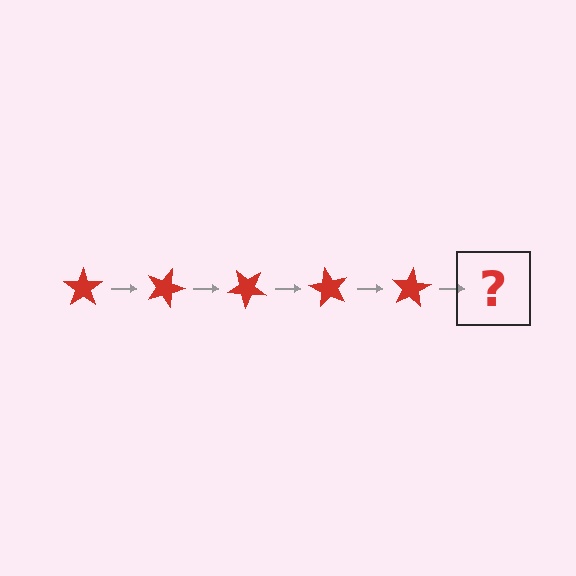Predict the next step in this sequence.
The next step is a red star rotated 100 degrees.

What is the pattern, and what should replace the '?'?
The pattern is that the star rotates 20 degrees each step. The '?' should be a red star rotated 100 degrees.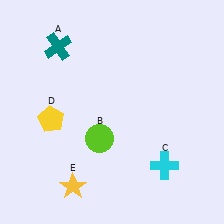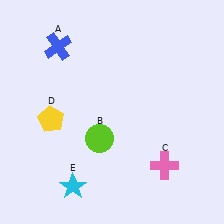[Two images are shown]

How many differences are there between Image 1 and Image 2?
There are 3 differences between the two images.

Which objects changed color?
A changed from teal to blue. C changed from cyan to pink. E changed from yellow to cyan.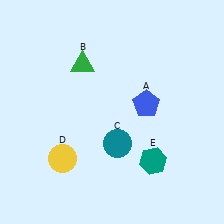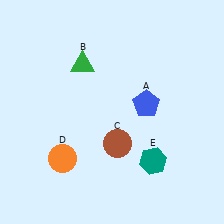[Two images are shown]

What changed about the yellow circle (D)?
In Image 1, D is yellow. In Image 2, it changed to orange.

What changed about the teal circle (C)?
In Image 1, C is teal. In Image 2, it changed to brown.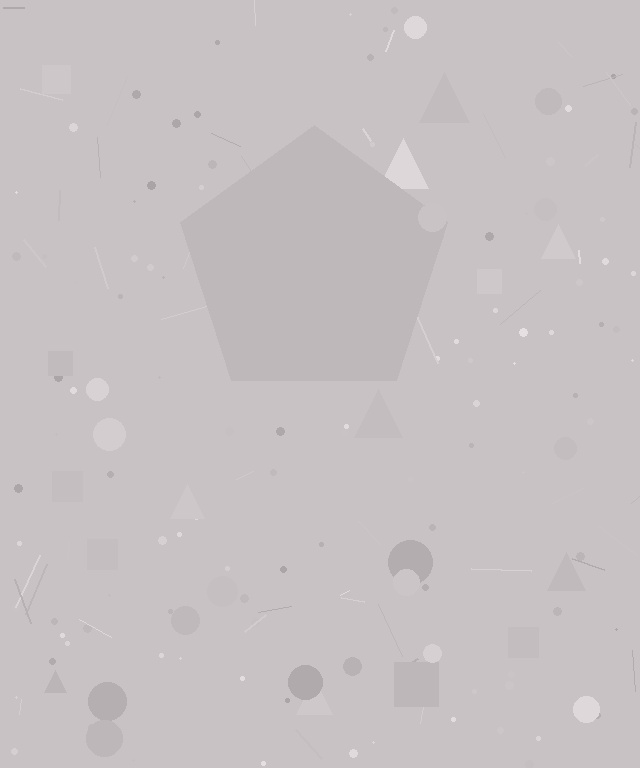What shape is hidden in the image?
A pentagon is hidden in the image.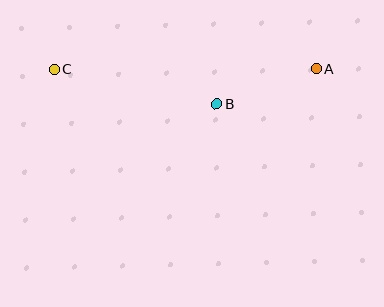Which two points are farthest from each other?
Points A and C are farthest from each other.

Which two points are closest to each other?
Points A and B are closest to each other.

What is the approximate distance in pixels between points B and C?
The distance between B and C is approximately 166 pixels.